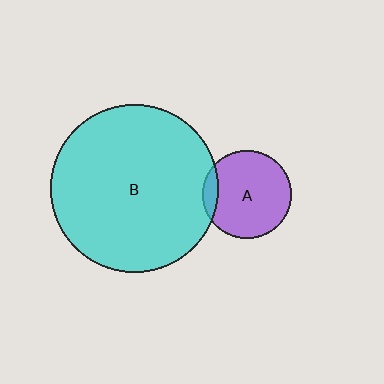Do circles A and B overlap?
Yes.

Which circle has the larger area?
Circle B (cyan).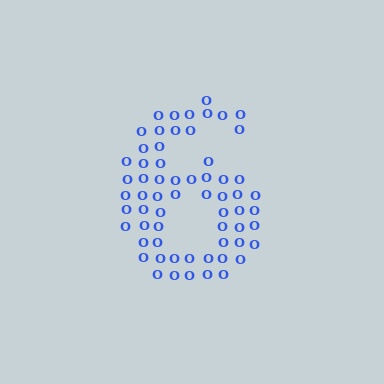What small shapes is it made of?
It is made of small letter O's.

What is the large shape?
The large shape is the digit 6.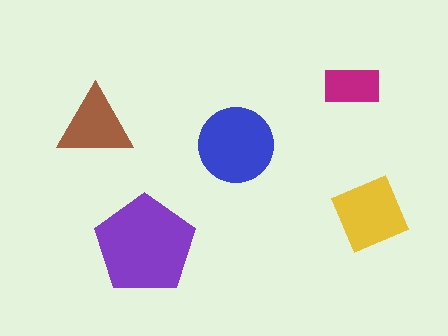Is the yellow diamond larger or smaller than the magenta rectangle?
Larger.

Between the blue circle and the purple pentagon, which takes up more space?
The purple pentagon.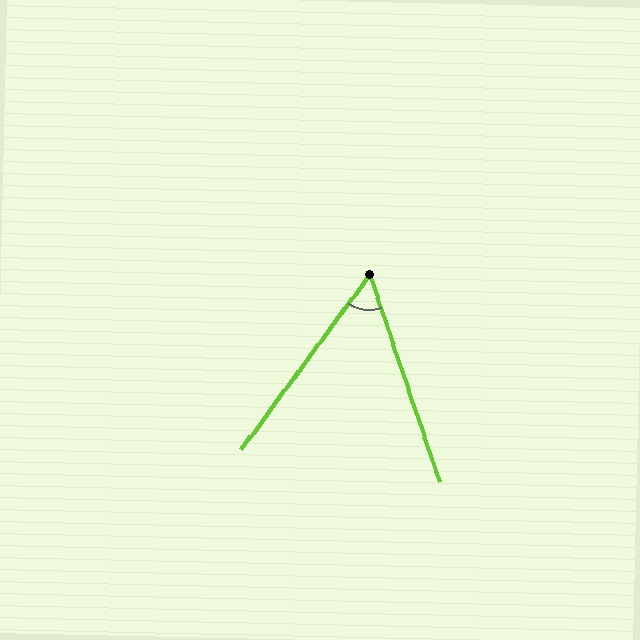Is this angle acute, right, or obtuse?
It is acute.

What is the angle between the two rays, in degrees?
Approximately 55 degrees.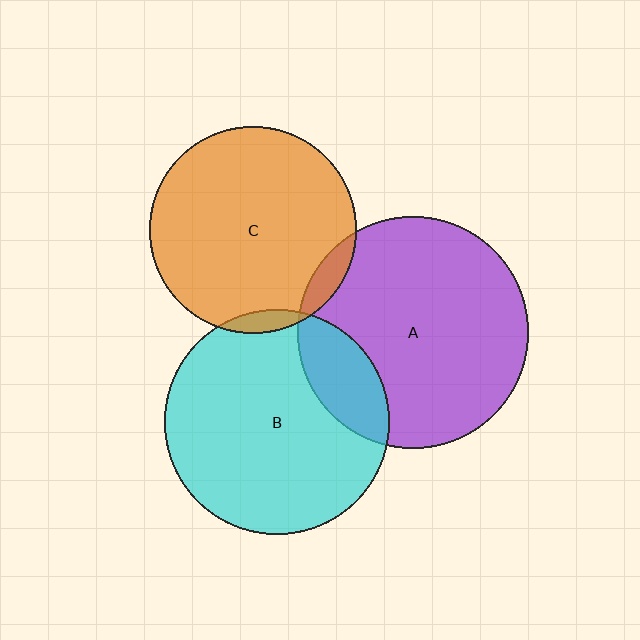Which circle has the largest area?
Circle A (purple).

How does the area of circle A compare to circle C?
Approximately 1.2 times.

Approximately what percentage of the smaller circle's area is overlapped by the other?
Approximately 5%.